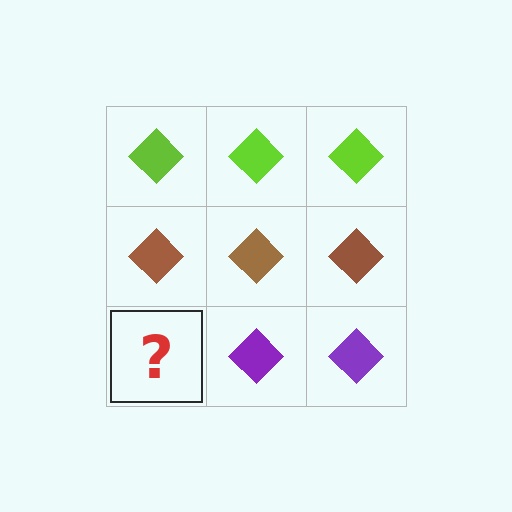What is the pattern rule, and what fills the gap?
The rule is that each row has a consistent color. The gap should be filled with a purple diamond.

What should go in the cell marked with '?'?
The missing cell should contain a purple diamond.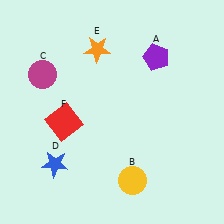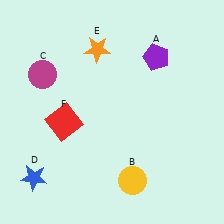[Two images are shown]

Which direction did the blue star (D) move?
The blue star (D) moved left.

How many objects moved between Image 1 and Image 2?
1 object moved between the two images.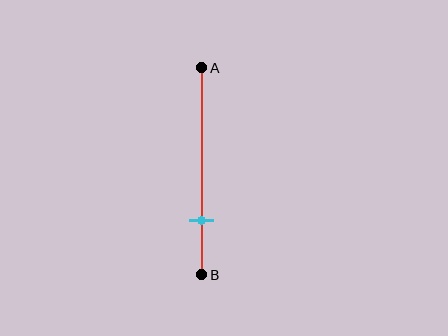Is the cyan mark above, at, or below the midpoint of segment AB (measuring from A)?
The cyan mark is below the midpoint of segment AB.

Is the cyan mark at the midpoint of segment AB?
No, the mark is at about 75% from A, not at the 50% midpoint.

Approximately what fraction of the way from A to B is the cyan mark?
The cyan mark is approximately 75% of the way from A to B.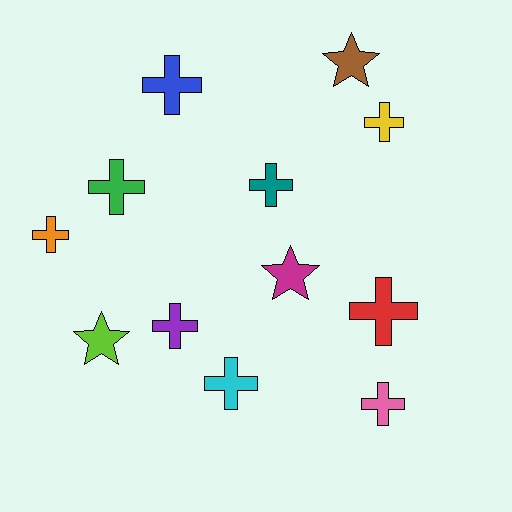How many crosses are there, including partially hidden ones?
There are 9 crosses.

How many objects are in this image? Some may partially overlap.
There are 12 objects.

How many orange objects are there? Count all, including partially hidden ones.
There is 1 orange object.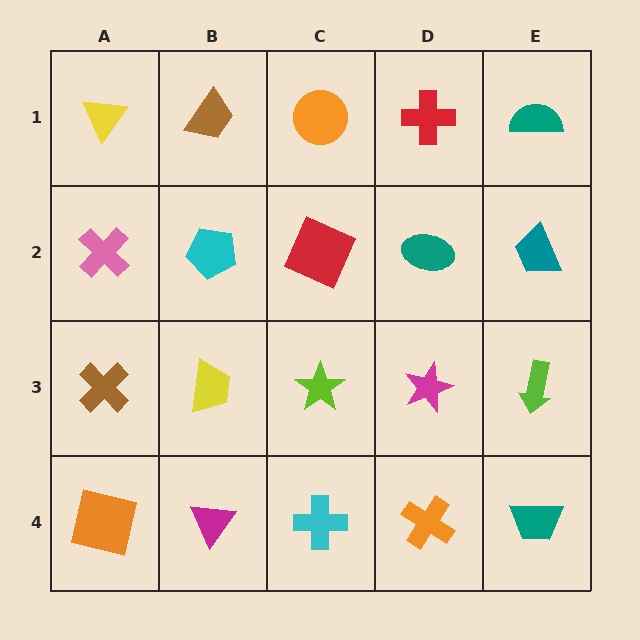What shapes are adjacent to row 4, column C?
A lime star (row 3, column C), a magenta triangle (row 4, column B), an orange cross (row 4, column D).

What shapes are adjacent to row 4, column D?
A magenta star (row 3, column D), a cyan cross (row 4, column C), a teal trapezoid (row 4, column E).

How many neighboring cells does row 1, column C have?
3.